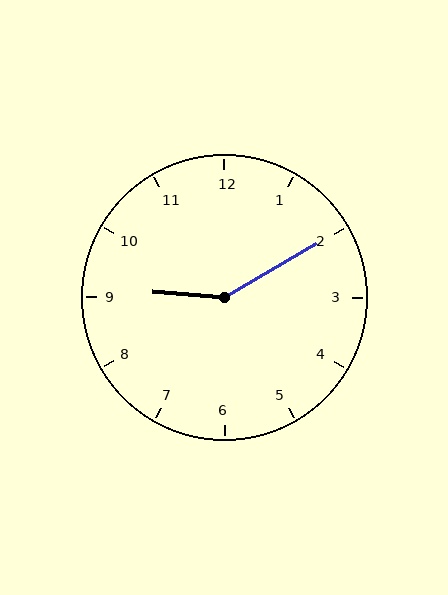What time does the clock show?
9:10.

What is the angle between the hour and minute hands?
Approximately 145 degrees.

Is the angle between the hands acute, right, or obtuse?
It is obtuse.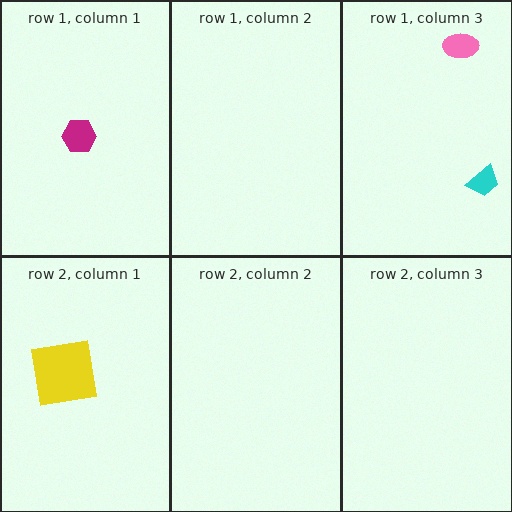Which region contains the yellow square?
The row 2, column 1 region.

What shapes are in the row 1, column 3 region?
The pink ellipse, the cyan trapezoid.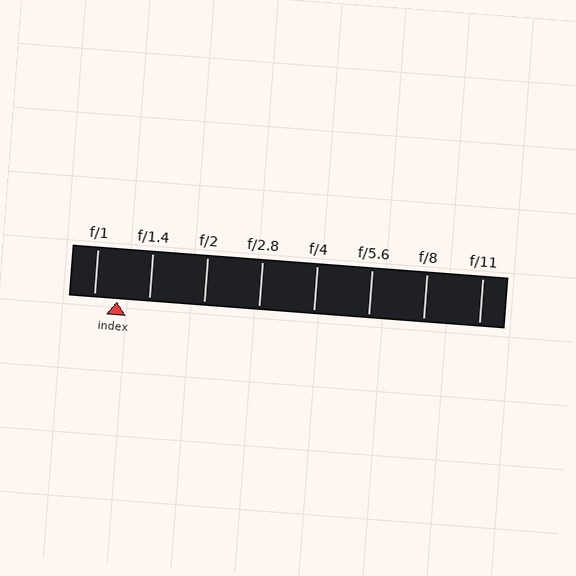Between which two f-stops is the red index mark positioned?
The index mark is between f/1 and f/1.4.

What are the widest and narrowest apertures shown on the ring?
The widest aperture shown is f/1 and the narrowest is f/11.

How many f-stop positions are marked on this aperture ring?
There are 8 f-stop positions marked.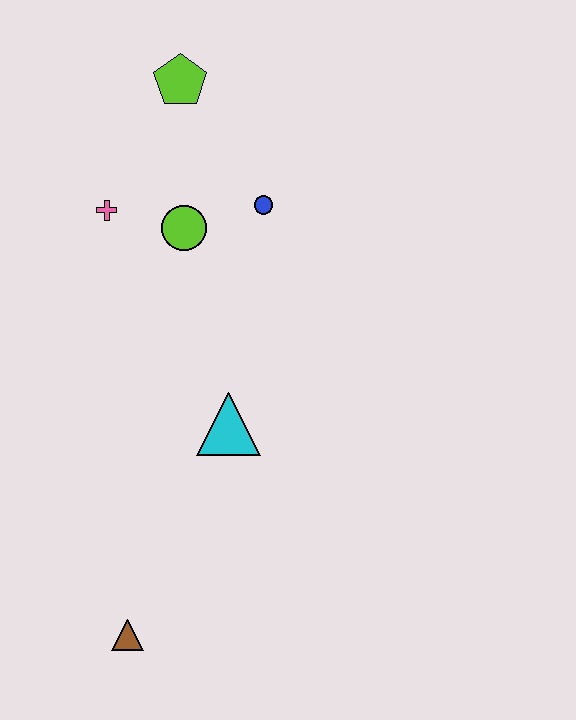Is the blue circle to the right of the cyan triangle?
Yes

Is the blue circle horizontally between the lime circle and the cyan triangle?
No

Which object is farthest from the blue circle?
The brown triangle is farthest from the blue circle.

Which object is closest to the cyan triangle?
The lime circle is closest to the cyan triangle.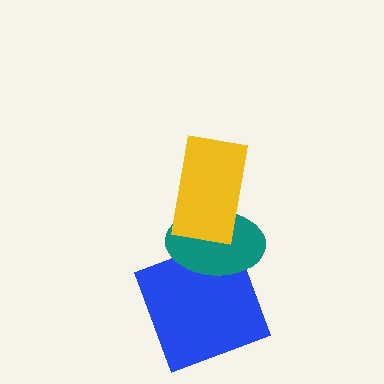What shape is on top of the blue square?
The teal ellipse is on top of the blue square.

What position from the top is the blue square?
The blue square is 3rd from the top.